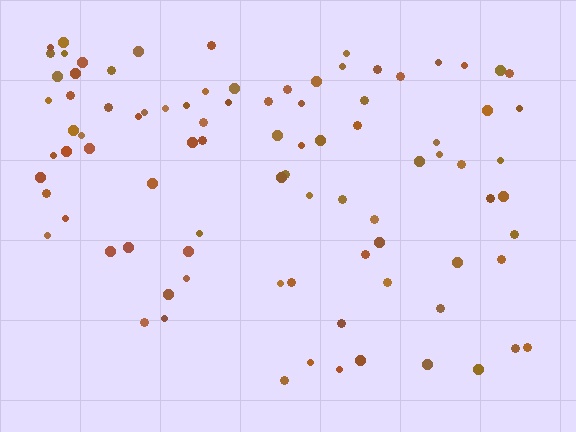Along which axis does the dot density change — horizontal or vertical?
Vertical.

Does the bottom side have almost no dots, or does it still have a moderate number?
Still a moderate number, just noticeably fewer than the top.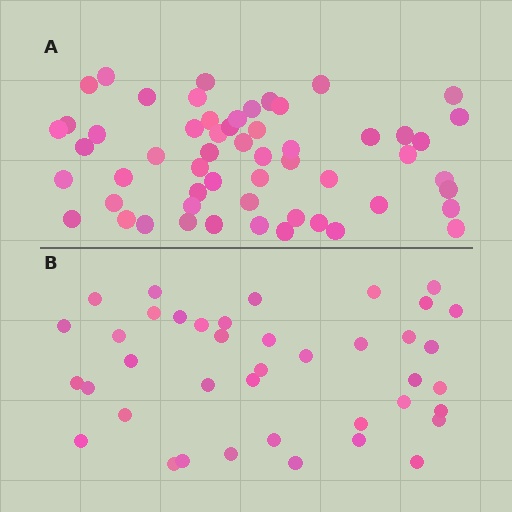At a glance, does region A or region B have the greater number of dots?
Region A (the top region) has more dots.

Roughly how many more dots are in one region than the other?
Region A has approximately 15 more dots than region B.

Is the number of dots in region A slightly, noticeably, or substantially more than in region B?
Region A has noticeably more, but not dramatically so. The ratio is roughly 1.4 to 1.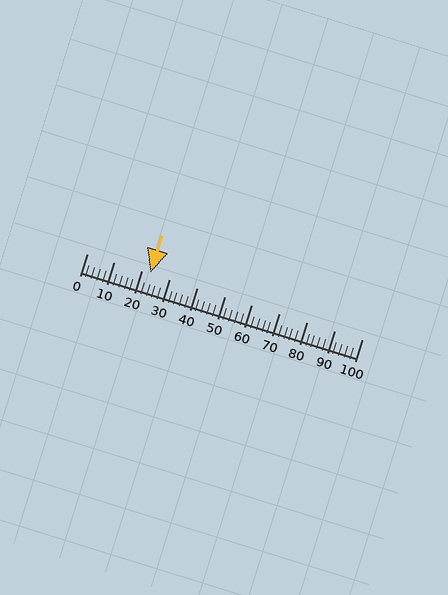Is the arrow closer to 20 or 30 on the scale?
The arrow is closer to 20.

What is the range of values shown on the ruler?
The ruler shows values from 0 to 100.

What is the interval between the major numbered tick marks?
The major tick marks are spaced 10 units apart.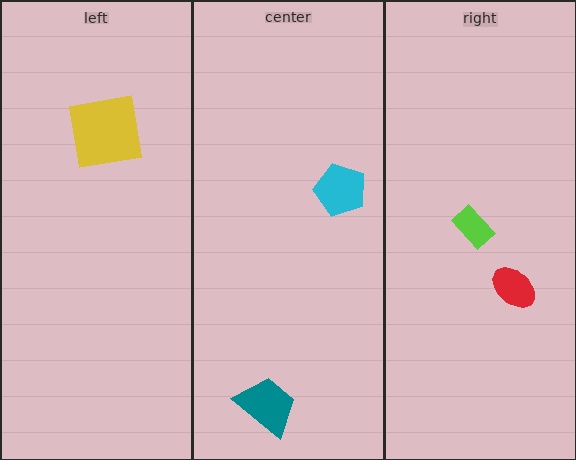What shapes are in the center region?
The cyan pentagon, the teal trapezoid.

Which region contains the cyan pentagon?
The center region.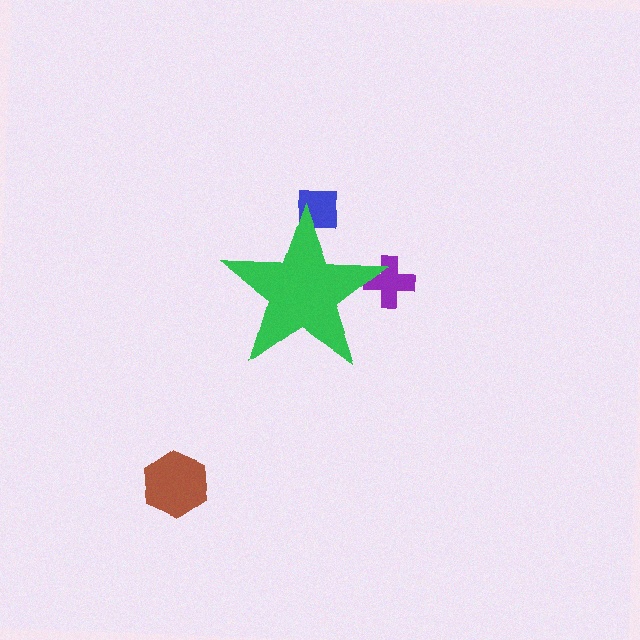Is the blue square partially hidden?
Yes, the blue square is partially hidden behind the green star.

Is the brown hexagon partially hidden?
No, the brown hexagon is fully visible.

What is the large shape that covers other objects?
A green star.